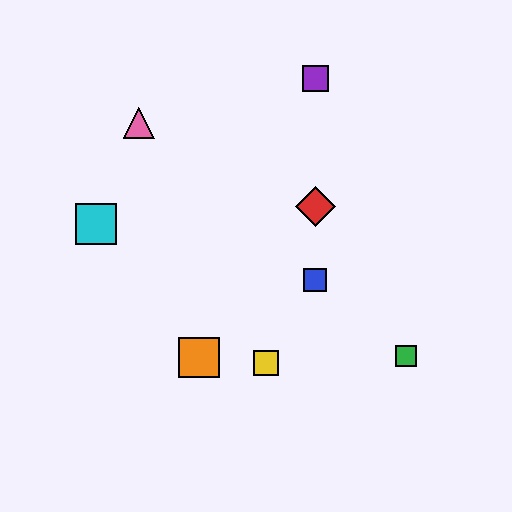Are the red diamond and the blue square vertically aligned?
Yes, both are at x≈315.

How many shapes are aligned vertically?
3 shapes (the red diamond, the blue square, the purple square) are aligned vertically.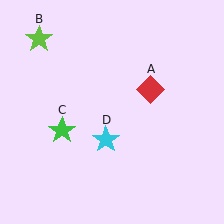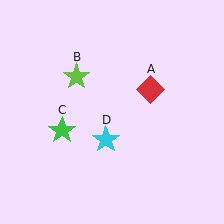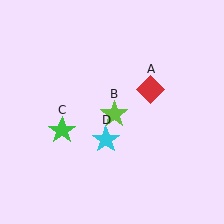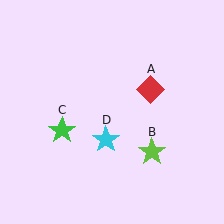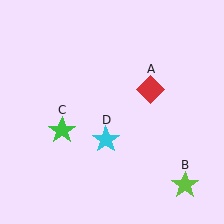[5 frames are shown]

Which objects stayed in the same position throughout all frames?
Red diamond (object A) and green star (object C) and cyan star (object D) remained stationary.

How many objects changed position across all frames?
1 object changed position: lime star (object B).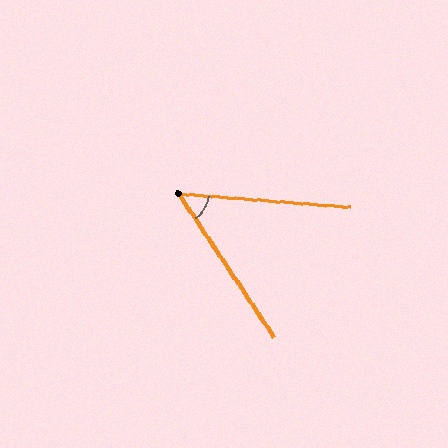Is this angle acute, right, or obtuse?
It is acute.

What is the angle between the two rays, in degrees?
Approximately 52 degrees.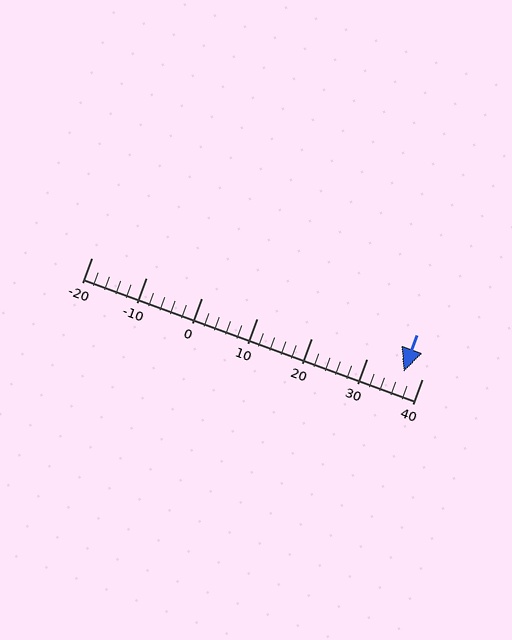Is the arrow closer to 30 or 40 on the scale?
The arrow is closer to 40.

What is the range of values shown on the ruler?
The ruler shows values from -20 to 40.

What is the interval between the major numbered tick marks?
The major tick marks are spaced 10 units apart.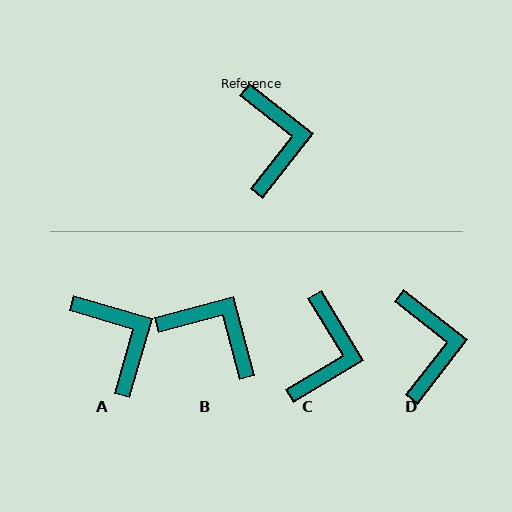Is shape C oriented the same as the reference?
No, it is off by about 20 degrees.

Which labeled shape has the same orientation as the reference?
D.